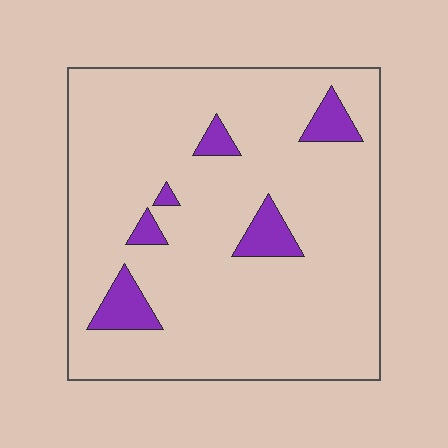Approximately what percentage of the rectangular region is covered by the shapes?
Approximately 10%.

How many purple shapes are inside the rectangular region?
6.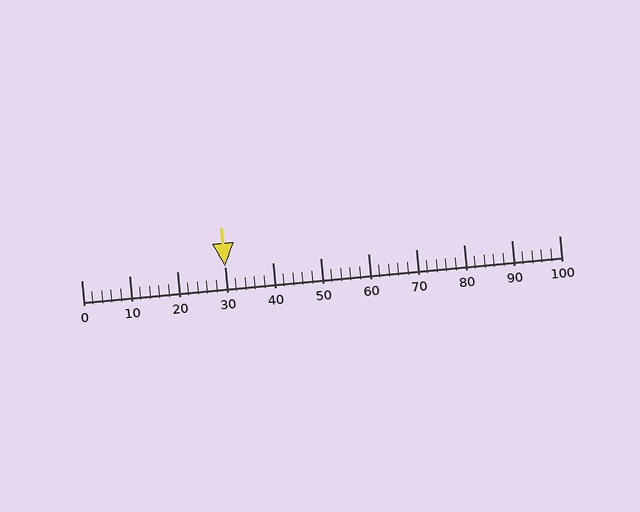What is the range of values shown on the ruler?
The ruler shows values from 0 to 100.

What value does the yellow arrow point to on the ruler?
The yellow arrow points to approximately 30.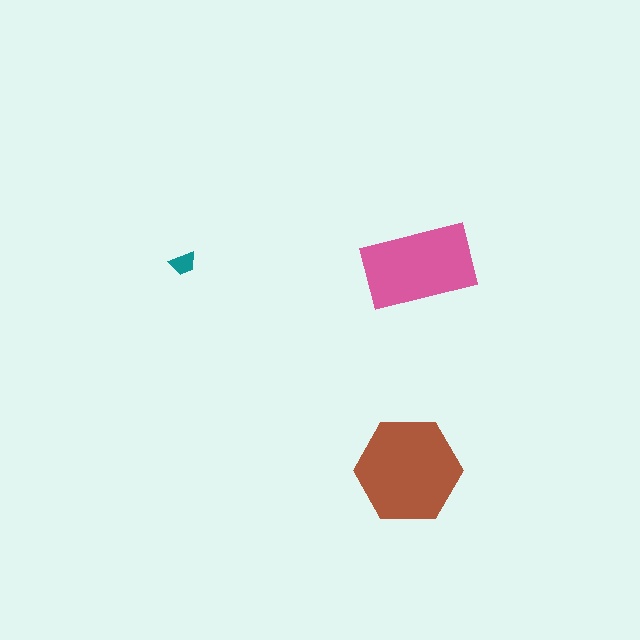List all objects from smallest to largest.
The teal trapezoid, the pink rectangle, the brown hexagon.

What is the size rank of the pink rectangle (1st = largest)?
2nd.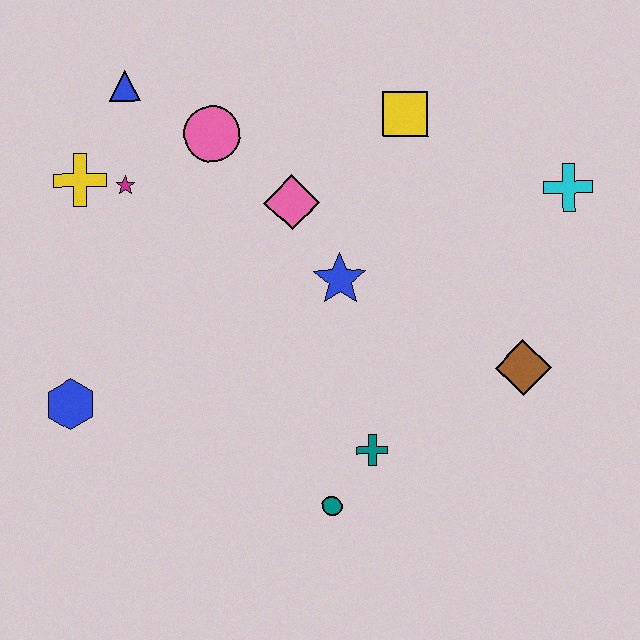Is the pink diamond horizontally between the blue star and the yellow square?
No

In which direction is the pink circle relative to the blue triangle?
The pink circle is to the right of the blue triangle.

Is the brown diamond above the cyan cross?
No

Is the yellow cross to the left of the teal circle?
Yes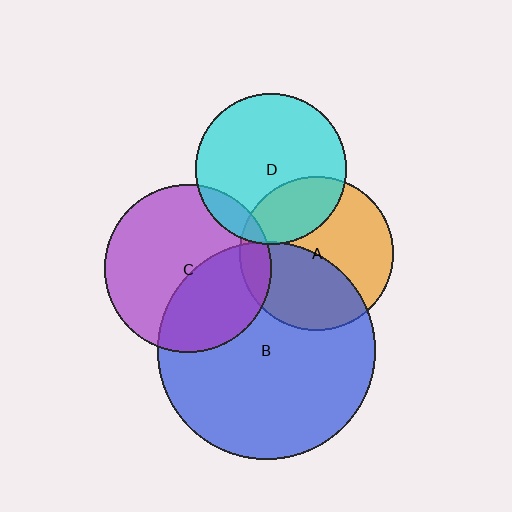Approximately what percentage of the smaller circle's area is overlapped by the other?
Approximately 5%.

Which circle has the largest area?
Circle B (blue).